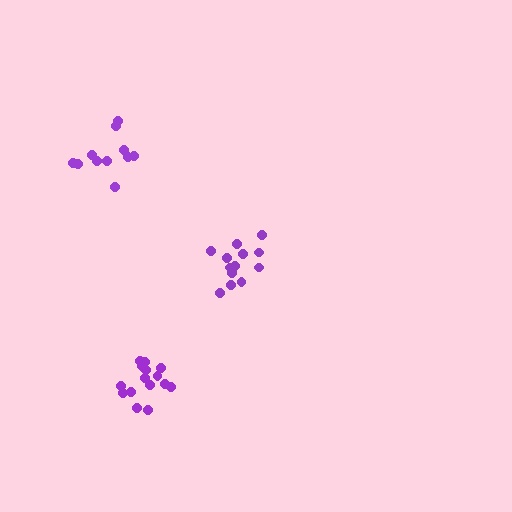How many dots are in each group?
Group 1: 13 dots, Group 2: 11 dots, Group 3: 15 dots (39 total).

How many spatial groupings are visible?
There are 3 spatial groupings.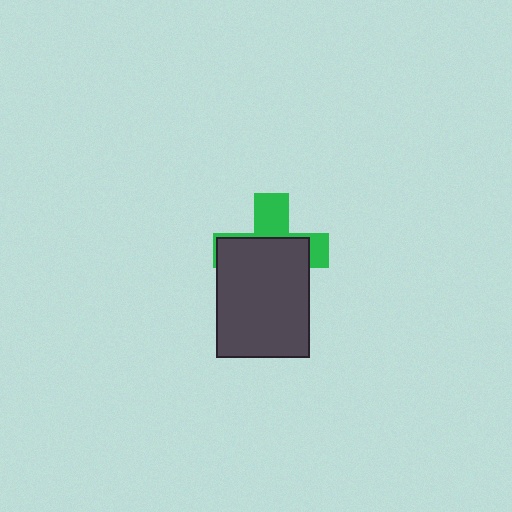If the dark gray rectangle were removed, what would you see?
You would see the complete green cross.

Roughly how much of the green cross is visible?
A small part of it is visible (roughly 37%).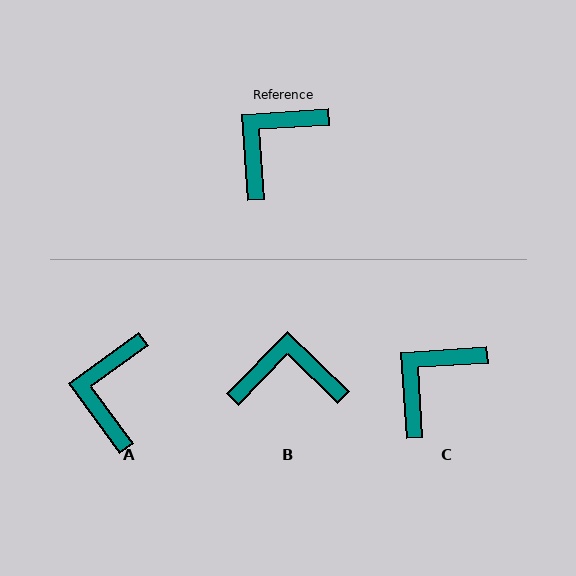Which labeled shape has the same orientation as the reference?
C.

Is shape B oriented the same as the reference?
No, it is off by about 48 degrees.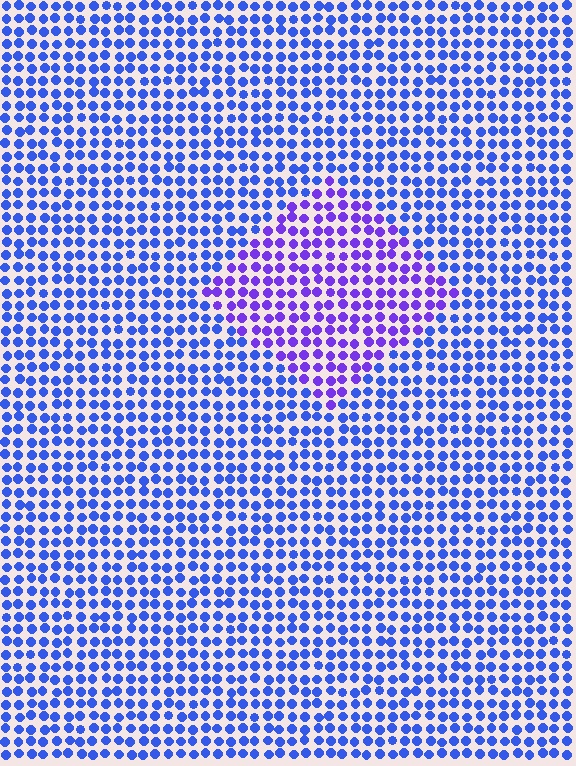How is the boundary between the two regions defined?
The boundary is defined purely by a slight shift in hue (about 34 degrees). Spacing, size, and orientation are identical on both sides.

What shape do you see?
I see a diamond.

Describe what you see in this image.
The image is filled with small blue elements in a uniform arrangement. A diamond-shaped region is visible where the elements are tinted to a slightly different hue, forming a subtle color boundary.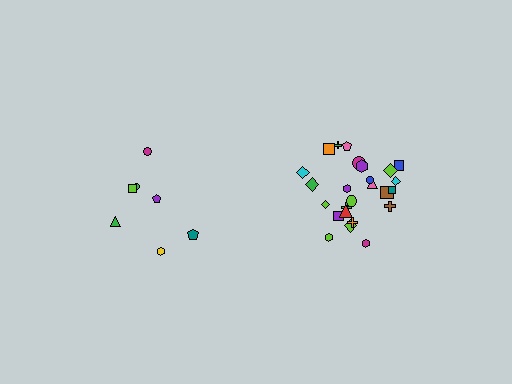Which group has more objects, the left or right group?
The right group.